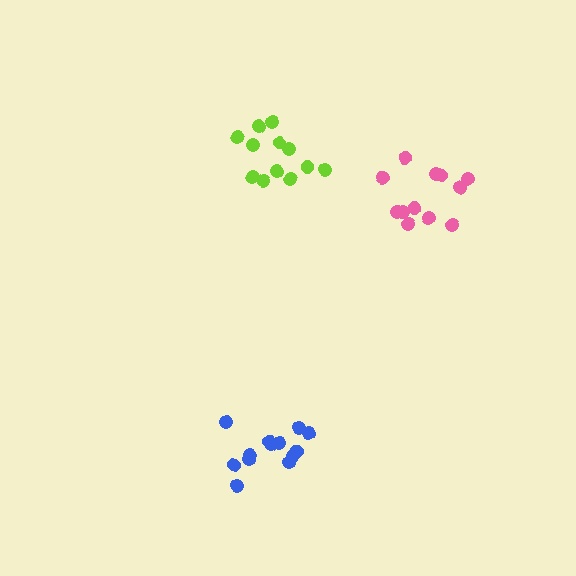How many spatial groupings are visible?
There are 3 spatial groupings.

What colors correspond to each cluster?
The clusters are colored: blue, pink, lime.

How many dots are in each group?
Group 1: 13 dots, Group 2: 12 dots, Group 3: 12 dots (37 total).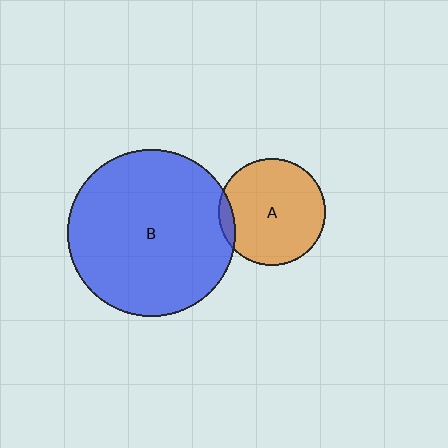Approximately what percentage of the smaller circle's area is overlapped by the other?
Approximately 5%.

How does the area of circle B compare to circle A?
Approximately 2.4 times.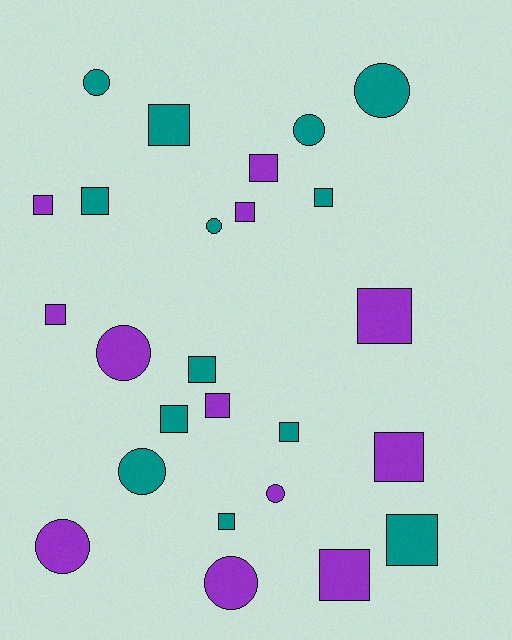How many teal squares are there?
There are 8 teal squares.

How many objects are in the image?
There are 25 objects.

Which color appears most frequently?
Teal, with 13 objects.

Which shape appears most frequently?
Square, with 16 objects.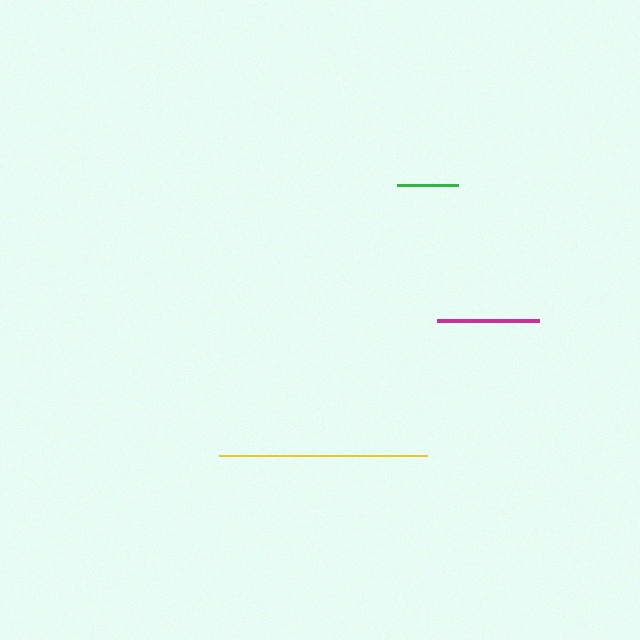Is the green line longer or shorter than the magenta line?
The magenta line is longer than the green line.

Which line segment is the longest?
The yellow line is the longest at approximately 208 pixels.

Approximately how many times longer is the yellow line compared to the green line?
The yellow line is approximately 3.4 times the length of the green line.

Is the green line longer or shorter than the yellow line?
The yellow line is longer than the green line.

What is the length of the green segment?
The green segment is approximately 61 pixels long.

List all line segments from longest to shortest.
From longest to shortest: yellow, magenta, green.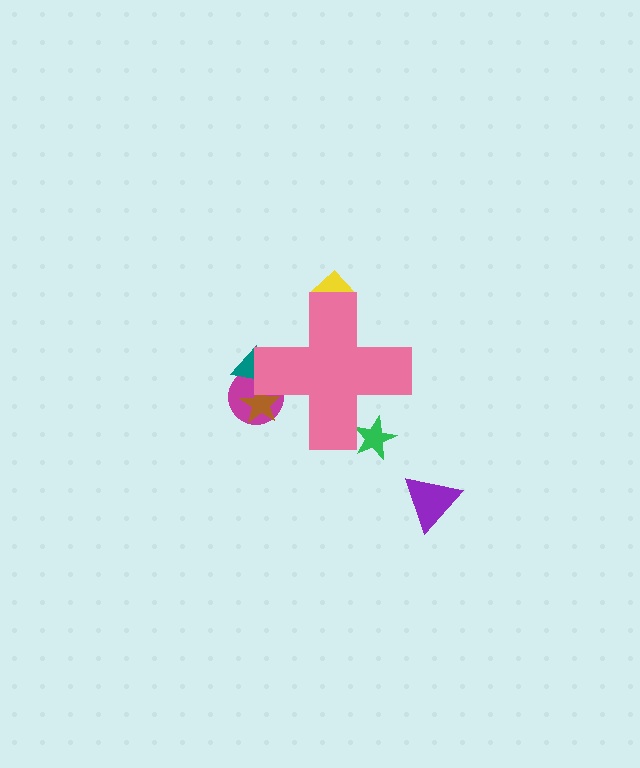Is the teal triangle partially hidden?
Yes, the teal triangle is partially hidden behind the pink cross.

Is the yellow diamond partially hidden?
Yes, the yellow diamond is partially hidden behind the pink cross.